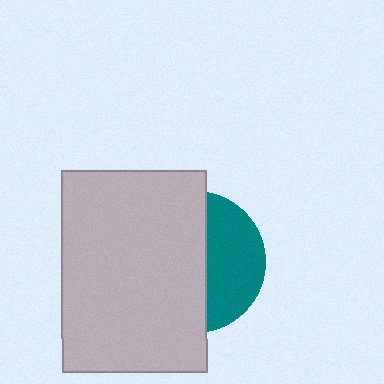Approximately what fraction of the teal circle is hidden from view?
Roughly 61% of the teal circle is hidden behind the light gray rectangle.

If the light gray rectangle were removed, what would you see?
You would see the complete teal circle.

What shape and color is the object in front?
The object in front is a light gray rectangle.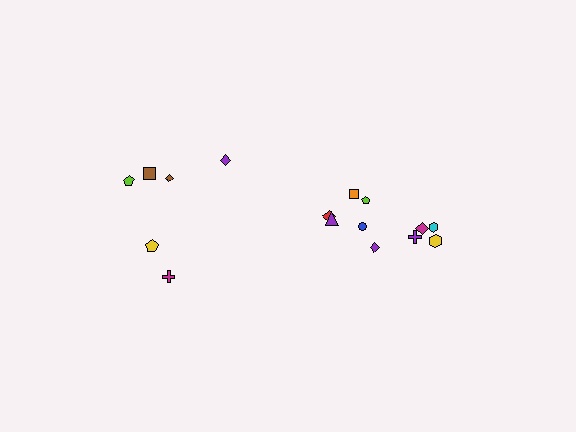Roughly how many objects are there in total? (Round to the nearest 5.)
Roughly 15 objects in total.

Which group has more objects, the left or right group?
The right group.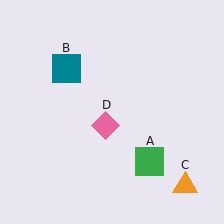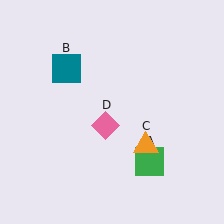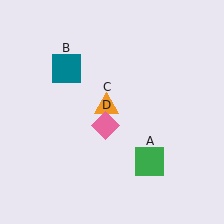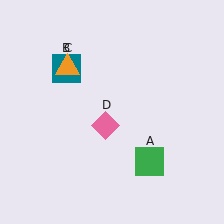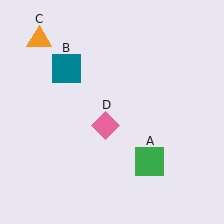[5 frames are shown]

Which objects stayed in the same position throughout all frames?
Green square (object A) and teal square (object B) and pink diamond (object D) remained stationary.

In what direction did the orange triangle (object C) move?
The orange triangle (object C) moved up and to the left.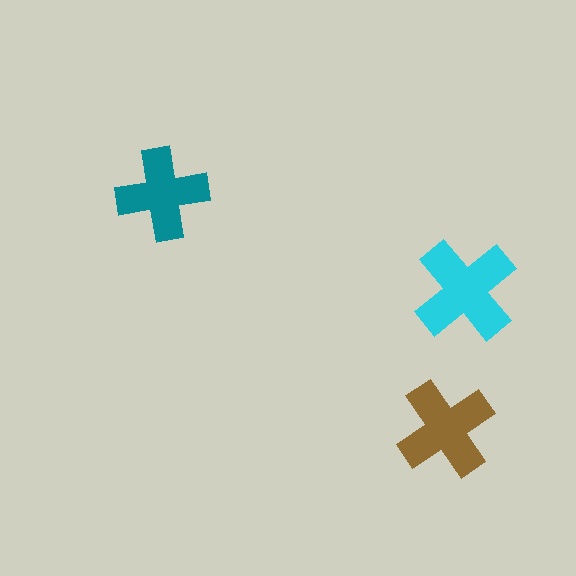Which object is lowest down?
The brown cross is bottommost.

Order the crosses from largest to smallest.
the cyan one, the brown one, the teal one.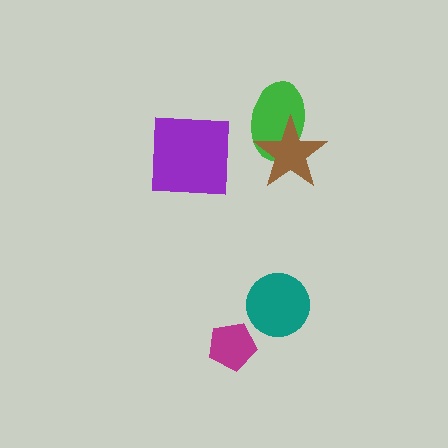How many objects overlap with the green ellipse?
1 object overlaps with the green ellipse.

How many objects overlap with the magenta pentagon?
0 objects overlap with the magenta pentagon.